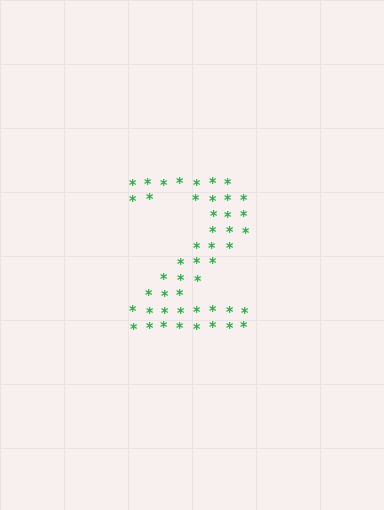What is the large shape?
The large shape is the digit 2.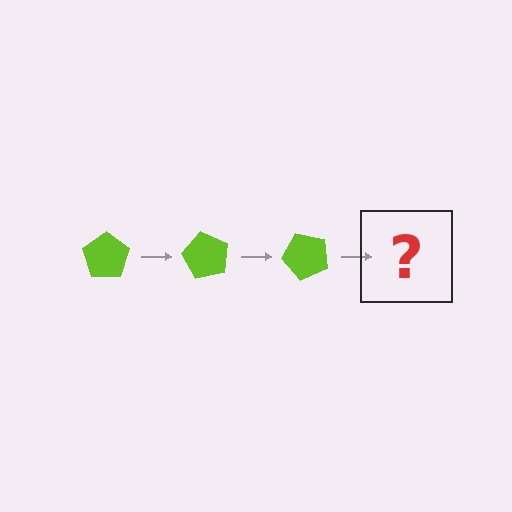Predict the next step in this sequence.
The next step is a lime pentagon rotated 180 degrees.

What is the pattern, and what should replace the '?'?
The pattern is that the pentagon rotates 60 degrees each step. The '?' should be a lime pentagon rotated 180 degrees.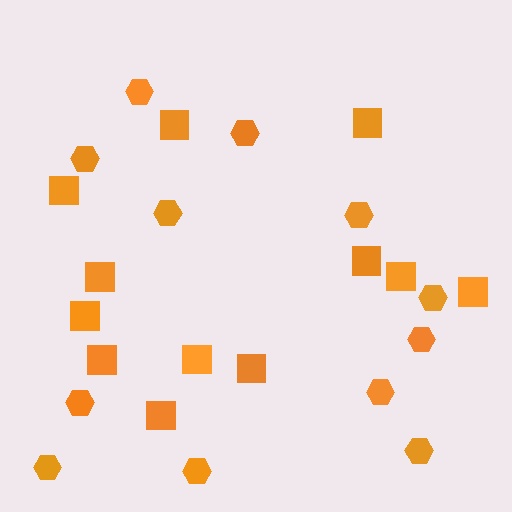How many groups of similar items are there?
There are 2 groups: one group of squares (12) and one group of hexagons (12).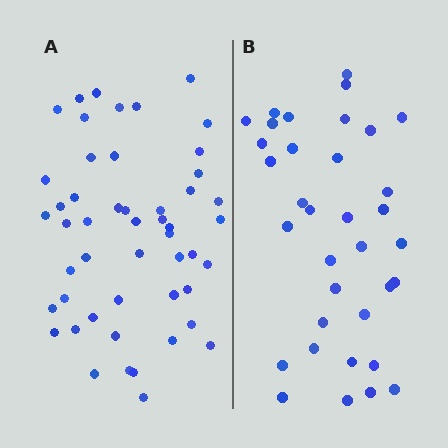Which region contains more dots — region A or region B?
Region A (the left region) has more dots.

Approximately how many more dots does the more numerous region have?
Region A has approximately 15 more dots than region B.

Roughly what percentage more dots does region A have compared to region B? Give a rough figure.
About 45% more.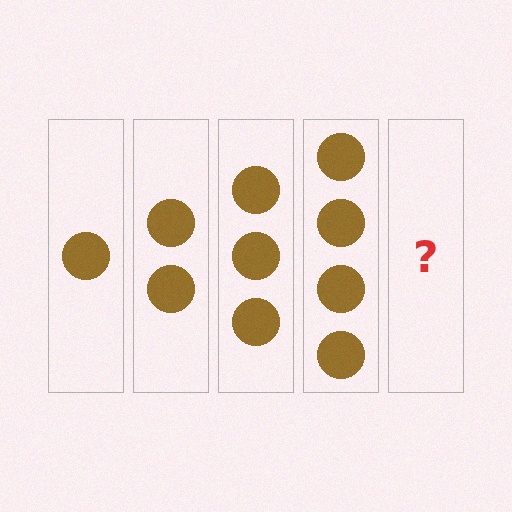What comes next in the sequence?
The next element should be 5 circles.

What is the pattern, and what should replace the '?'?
The pattern is that each step adds one more circle. The '?' should be 5 circles.